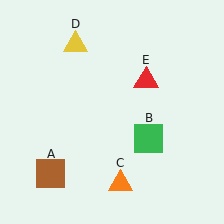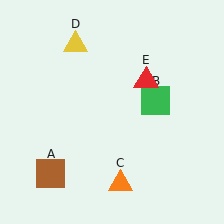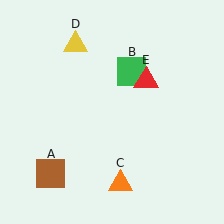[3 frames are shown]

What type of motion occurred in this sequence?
The green square (object B) rotated counterclockwise around the center of the scene.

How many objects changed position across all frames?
1 object changed position: green square (object B).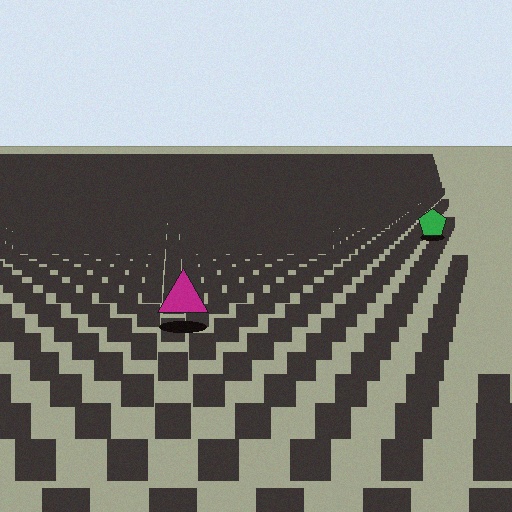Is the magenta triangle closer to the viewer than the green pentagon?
Yes. The magenta triangle is closer — you can tell from the texture gradient: the ground texture is coarser near it.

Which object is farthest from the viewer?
The green pentagon is farthest from the viewer. It appears smaller and the ground texture around it is denser.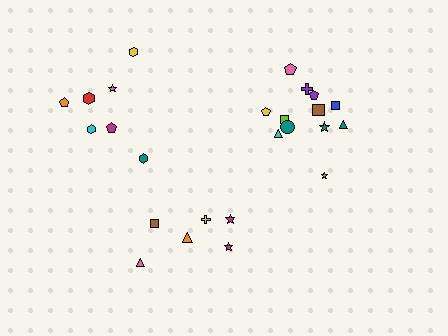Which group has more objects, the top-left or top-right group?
The top-right group.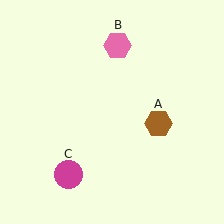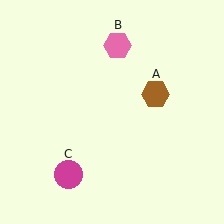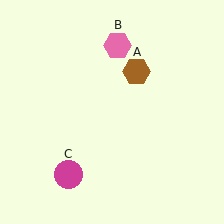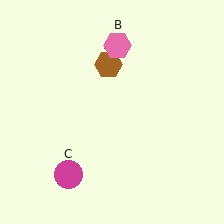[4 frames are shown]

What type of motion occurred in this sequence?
The brown hexagon (object A) rotated counterclockwise around the center of the scene.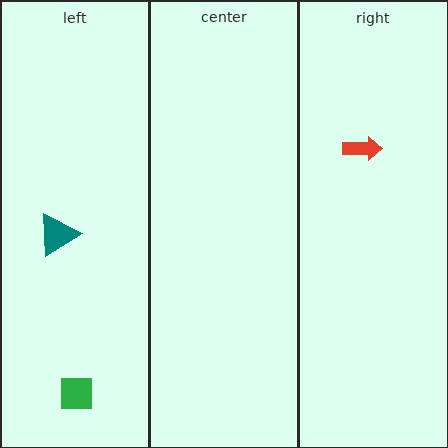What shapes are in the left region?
The teal triangle, the green square.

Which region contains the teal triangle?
The left region.